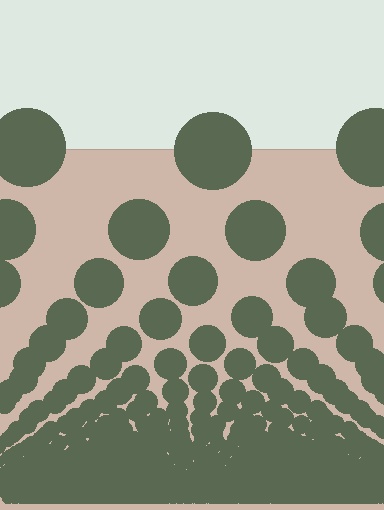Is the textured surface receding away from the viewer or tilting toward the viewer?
The surface appears to tilt toward the viewer. Texture elements get larger and sparser toward the top.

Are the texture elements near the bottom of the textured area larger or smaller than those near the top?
Smaller. The gradient is inverted — elements near the bottom are smaller and denser.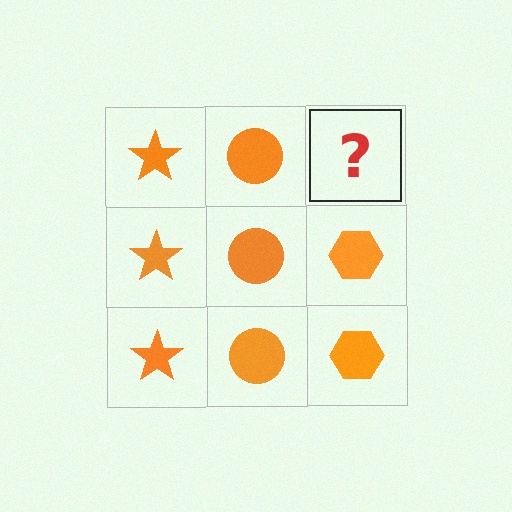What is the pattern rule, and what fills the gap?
The rule is that each column has a consistent shape. The gap should be filled with an orange hexagon.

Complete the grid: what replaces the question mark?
The question mark should be replaced with an orange hexagon.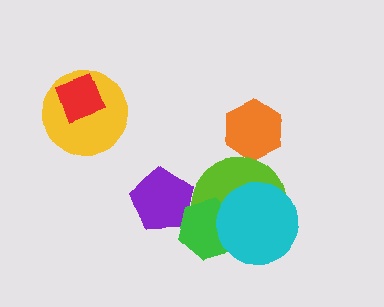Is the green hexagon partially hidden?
Yes, it is partially covered by another shape.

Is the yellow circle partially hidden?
Yes, it is partially covered by another shape.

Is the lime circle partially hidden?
Yes, it is partially covered by another shape.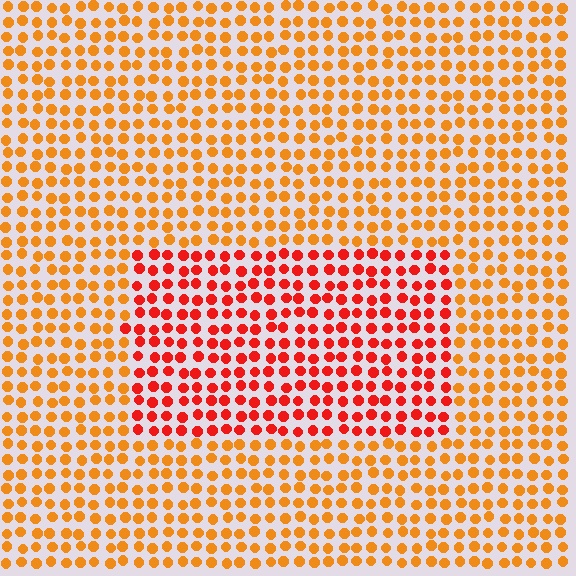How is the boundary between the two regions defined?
The boundary is defined purely by a slight shift in hue (about 32 degrees). Spacing, size, and orientation are identical on both sides.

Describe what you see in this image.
The image is filled with small orange elements in a uniform arrangement. A rectangle-shaped region is visible where the elements are tinted to a slightly different hue, forming a subtle color boundary.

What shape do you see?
I see a rectangle.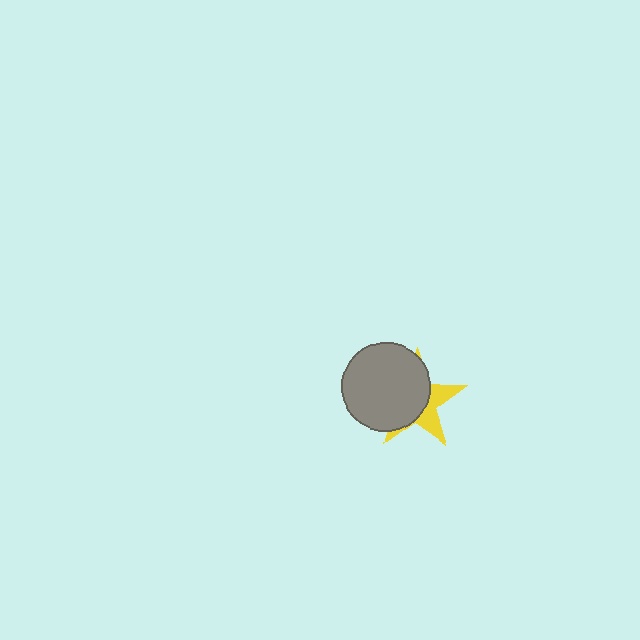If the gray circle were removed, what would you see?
You would see the complete yellow star.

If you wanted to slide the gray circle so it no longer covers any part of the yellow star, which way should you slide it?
Slide it left — that is the most direct way to separate the two shapes.